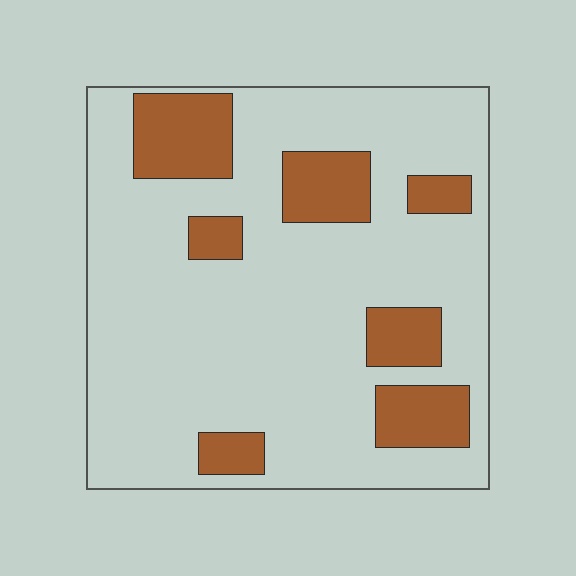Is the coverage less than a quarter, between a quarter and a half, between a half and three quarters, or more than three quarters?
Less than a quarter.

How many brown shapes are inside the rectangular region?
7.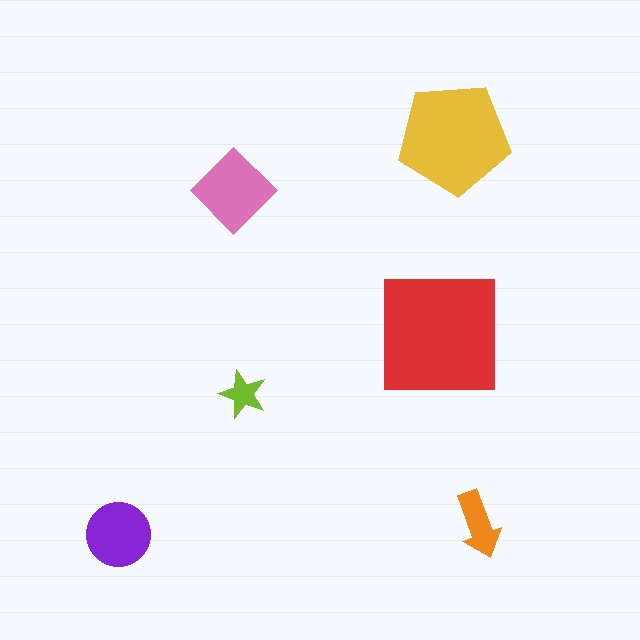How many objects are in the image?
There are 6 objects in the image.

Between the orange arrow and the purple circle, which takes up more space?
The purple circle.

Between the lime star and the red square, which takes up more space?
The red square.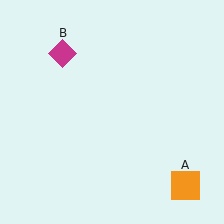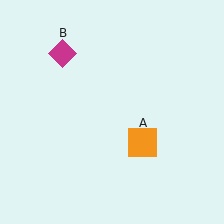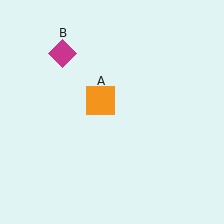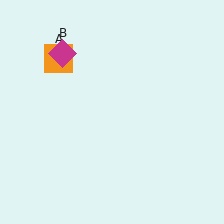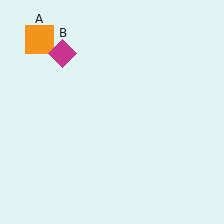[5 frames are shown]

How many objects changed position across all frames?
1 object changed position: orange square (object A).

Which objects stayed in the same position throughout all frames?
Magenta diamond (object B) remained stationary.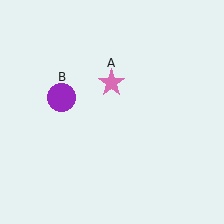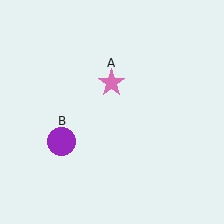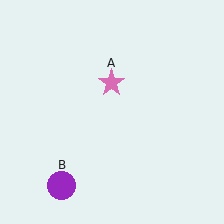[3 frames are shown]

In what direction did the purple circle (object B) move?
The purple circle (object B) moved down.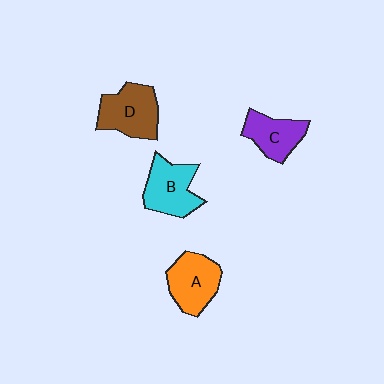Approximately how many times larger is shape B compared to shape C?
Approximately 1.2 times.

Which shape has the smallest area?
Shape C (purple).